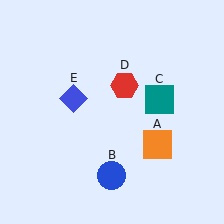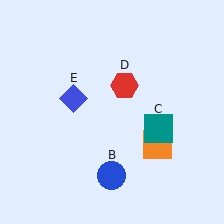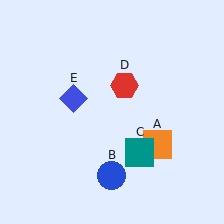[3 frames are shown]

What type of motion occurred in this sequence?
The teal square (object C) rotated clockwise around the center of the scene.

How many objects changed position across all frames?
1 object changed position: teal square (object C).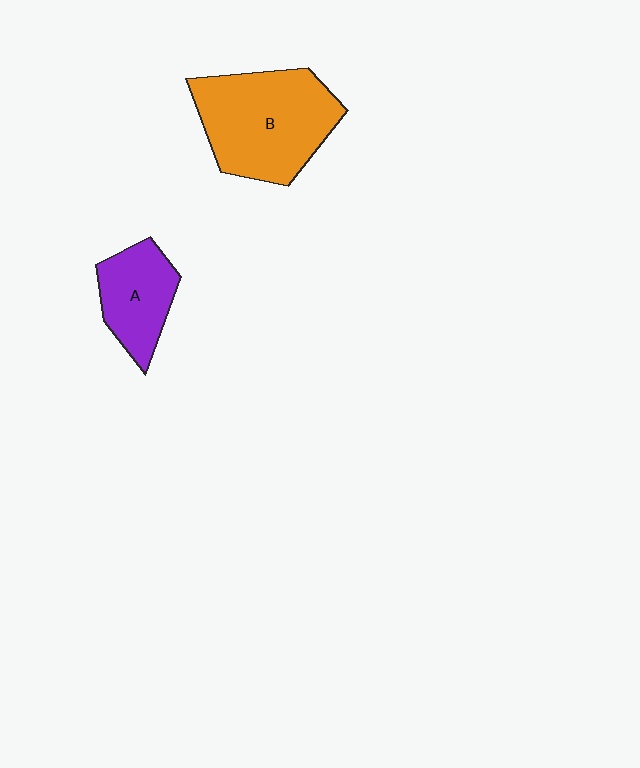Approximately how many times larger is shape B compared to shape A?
Approximately 1.9 times.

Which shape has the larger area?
Shape B (orange).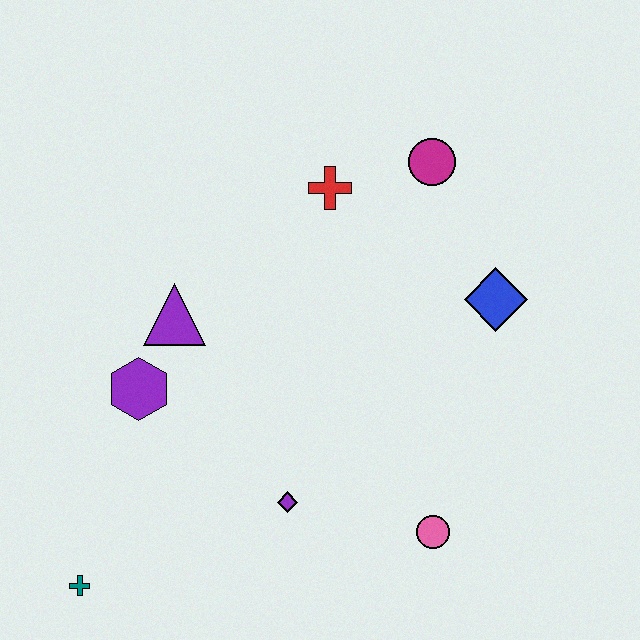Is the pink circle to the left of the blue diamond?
Yes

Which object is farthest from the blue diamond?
The teal cross is farthest from the blue diamond.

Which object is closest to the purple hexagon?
The purple triangle is closest to the purple hexagon.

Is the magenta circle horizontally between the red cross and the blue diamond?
Yes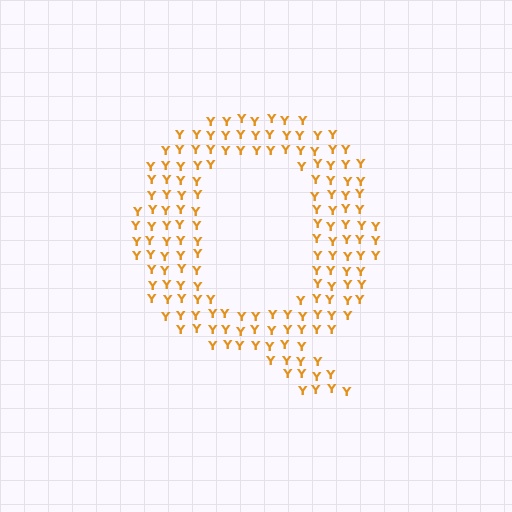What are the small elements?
The small elements are letter Y's.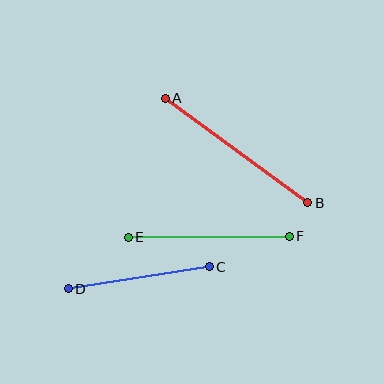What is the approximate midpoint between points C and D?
The midpoint is at approximately (139, 278) pixels.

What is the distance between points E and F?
The distance is approximately 161 pixels.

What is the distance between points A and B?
The distance is approximately 177 pixels.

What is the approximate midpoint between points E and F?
The midpoint is at approximately (209, 237) pixels.